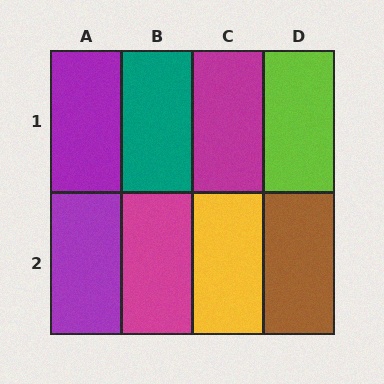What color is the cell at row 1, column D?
Lime.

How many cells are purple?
2 cells are purple.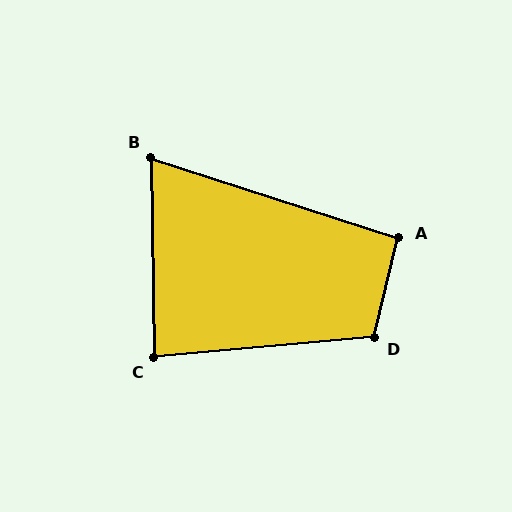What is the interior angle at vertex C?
Approximately 86 degrees (approximately right).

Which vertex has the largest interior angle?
D, at approximately 109 degrees.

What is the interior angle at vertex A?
Approximately 94 degrees (approximately right).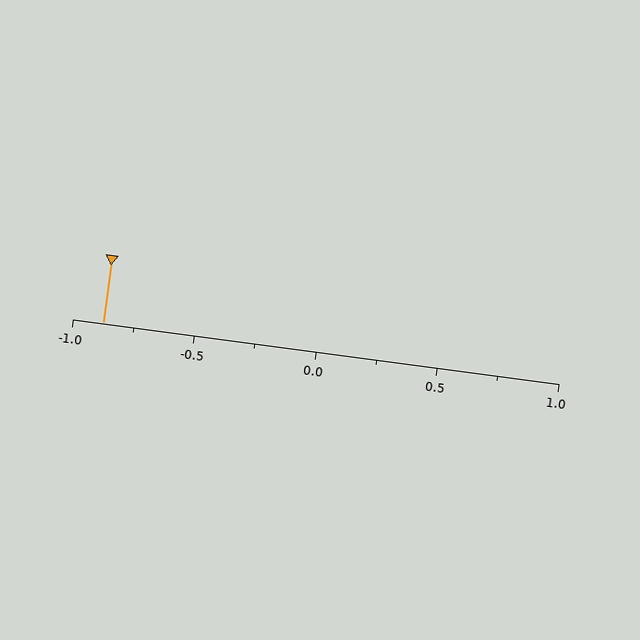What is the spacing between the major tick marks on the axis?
The major ticks are spaced 0.5 apart.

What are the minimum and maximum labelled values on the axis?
The axis runs from -1.0 to 1.0.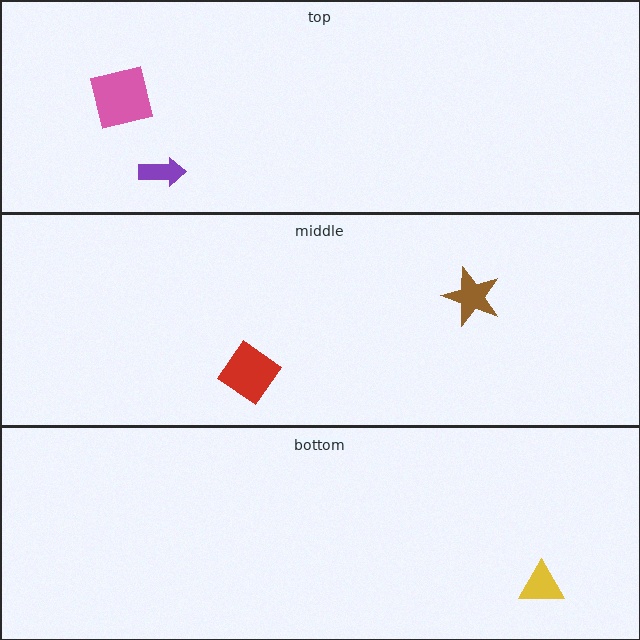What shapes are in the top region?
The pink square, the purple arrow.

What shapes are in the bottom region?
The yellow triangle.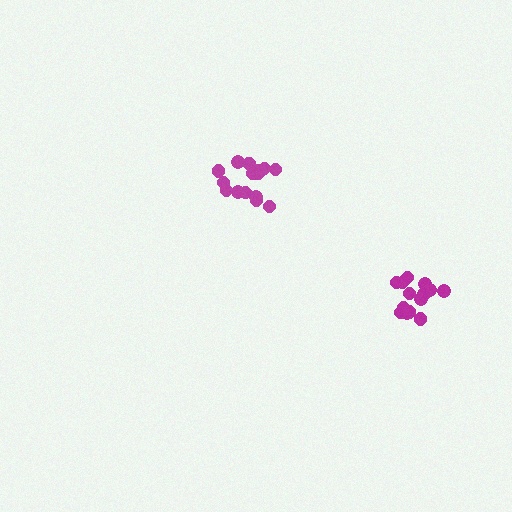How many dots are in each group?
Group 1: 15 dots, Group 2: 14 dots (29 total).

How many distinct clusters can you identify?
There are 2 distinct clusters.